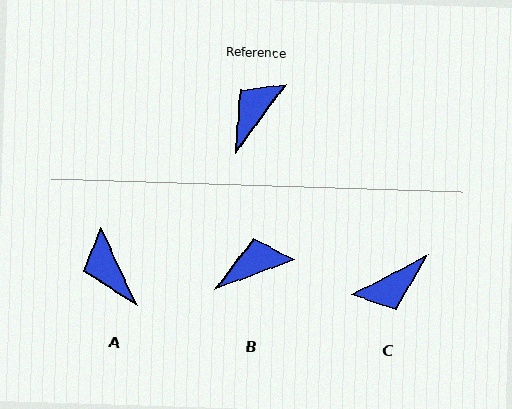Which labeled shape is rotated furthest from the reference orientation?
C, about 154 degrees away.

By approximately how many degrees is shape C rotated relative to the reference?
Approximately 154 degrees counter-clockwise.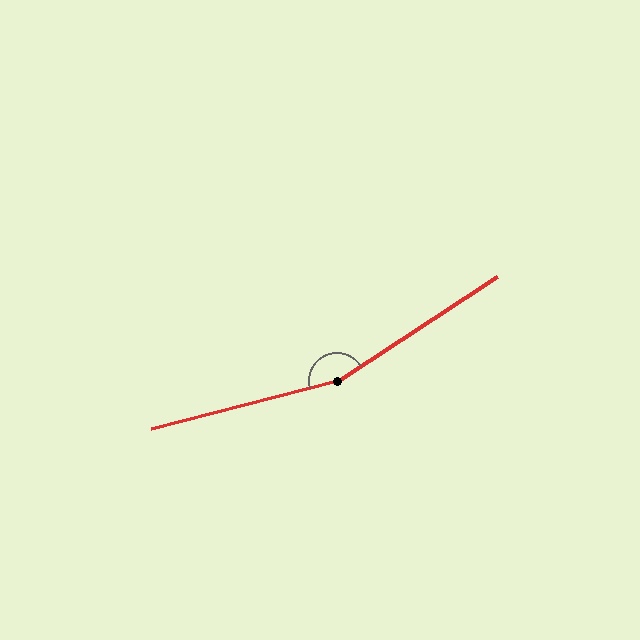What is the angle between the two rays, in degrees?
Approximately 161 degrees.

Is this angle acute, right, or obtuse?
It is obtuse.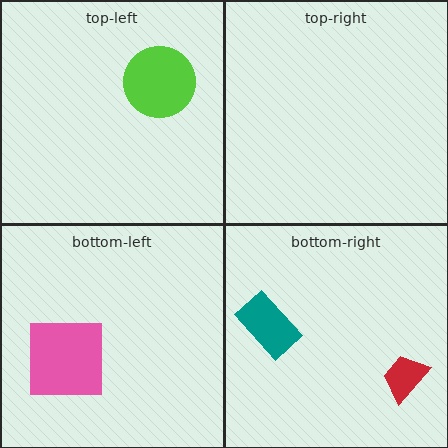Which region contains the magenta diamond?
The bottom-left region.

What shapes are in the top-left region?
The lime circle.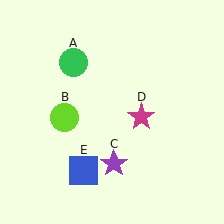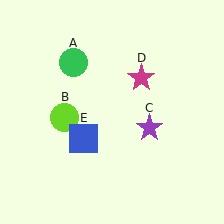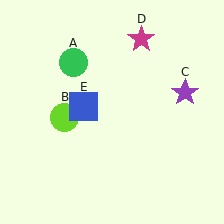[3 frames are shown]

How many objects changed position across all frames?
3 objects changed position: purple star (object C), magenta star (object D), blue square (object E).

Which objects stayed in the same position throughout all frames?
Green circle (object A) and lime circle (object B) remained stationary.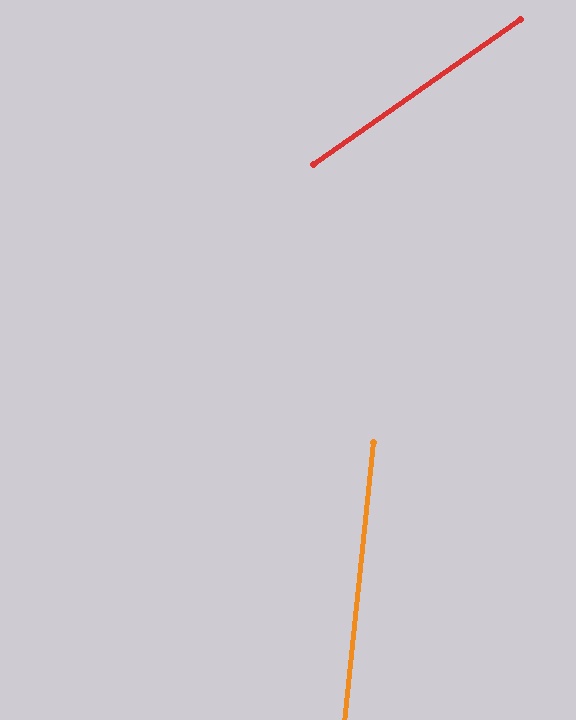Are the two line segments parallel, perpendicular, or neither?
Neither parallel nor perpendicular — they differ by about 49°.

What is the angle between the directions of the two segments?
Approximately 49 degrees.